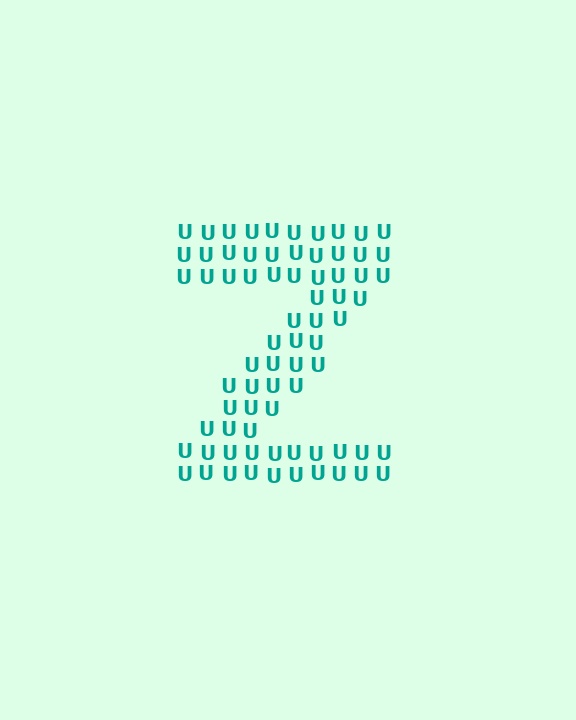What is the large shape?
The large shape is the letter Z.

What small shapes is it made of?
It is made of small letter U's.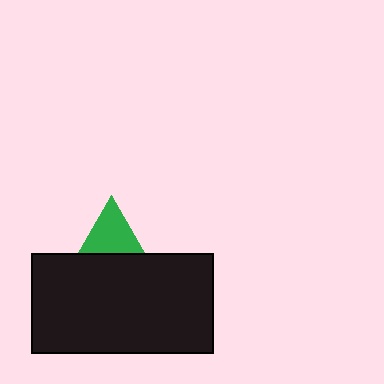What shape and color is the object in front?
The object in front is a black rectangle.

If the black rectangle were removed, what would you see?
You would see the complete green triangle.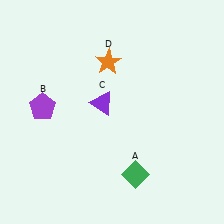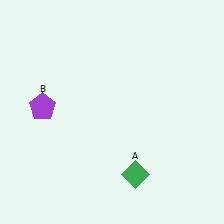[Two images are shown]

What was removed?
The purple triangle (C), the orange star (D) were removed in Image 2.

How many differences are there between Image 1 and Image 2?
There are 2 differences between the two images.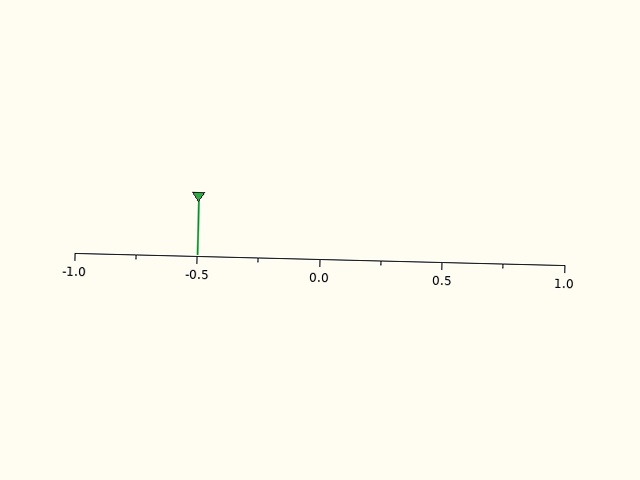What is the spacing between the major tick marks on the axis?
The major ticks are spaced 0.5 apart.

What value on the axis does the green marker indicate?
The marker indicates approximately -0.5.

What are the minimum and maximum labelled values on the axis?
The axis runs from -1.0 to 1.0.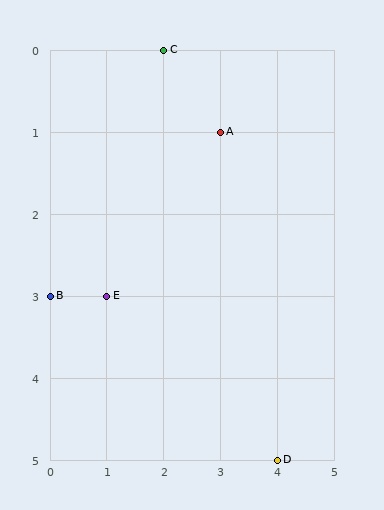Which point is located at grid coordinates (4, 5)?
Point D is at (4, 5).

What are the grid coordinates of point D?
Point D is at grid coordinates (4, 5).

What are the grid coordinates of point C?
Point C is at grid coordinates (2, 0).